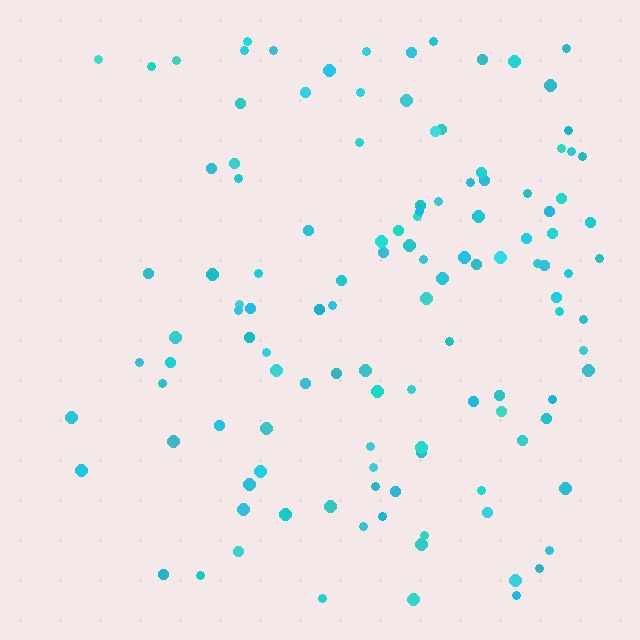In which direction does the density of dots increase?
From left to right, with the right side densest.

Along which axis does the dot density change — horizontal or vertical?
Horizontal.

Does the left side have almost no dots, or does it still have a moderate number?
Still a moderate number, just noticeably fewer than the right.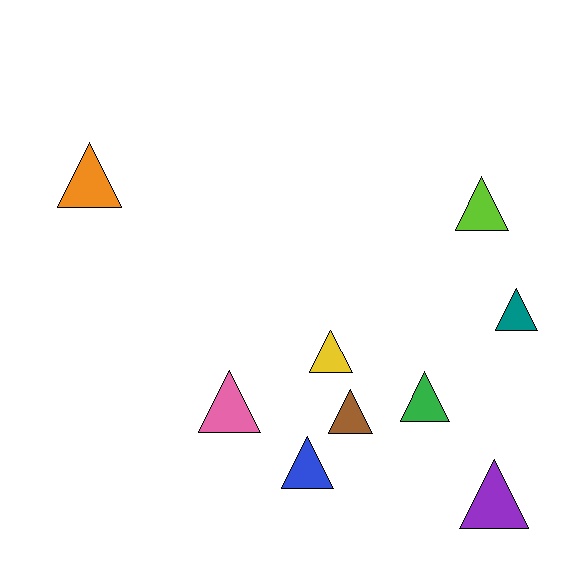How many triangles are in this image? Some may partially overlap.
There are 9 triangles.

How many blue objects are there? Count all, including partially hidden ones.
There is 1 blue object.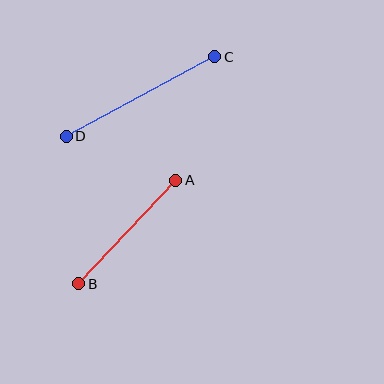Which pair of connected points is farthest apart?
Points C and D are farthest apart.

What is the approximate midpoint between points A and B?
The midpoint is at approximately (127, 232) pixels.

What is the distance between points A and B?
The distance is approximately 142 pixels.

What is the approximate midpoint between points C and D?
The midpoint is at approximately (141, 96) pixels.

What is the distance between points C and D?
The distance is approximately 168 pixels.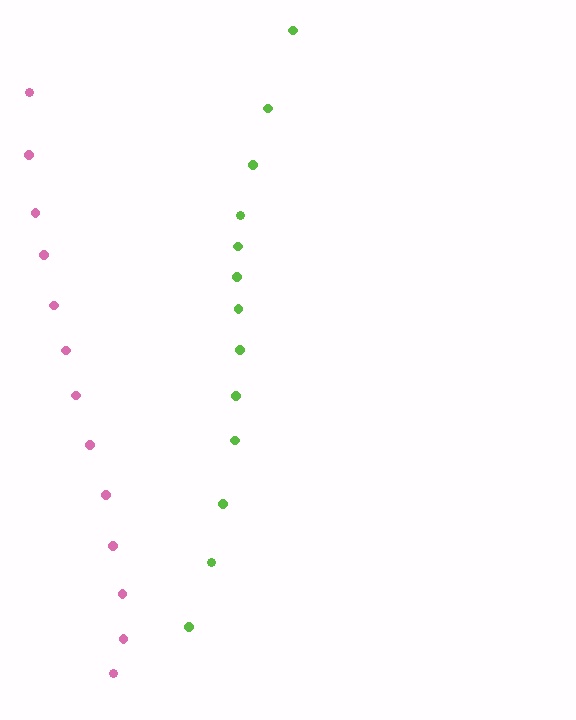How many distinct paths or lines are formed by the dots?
There are 2 distinct paths.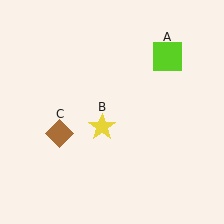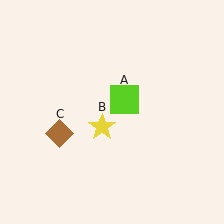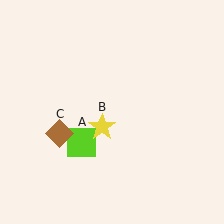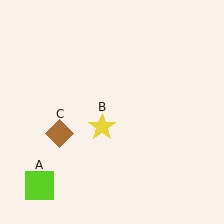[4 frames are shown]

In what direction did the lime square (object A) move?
The lime square (object A) moved down and to the left.